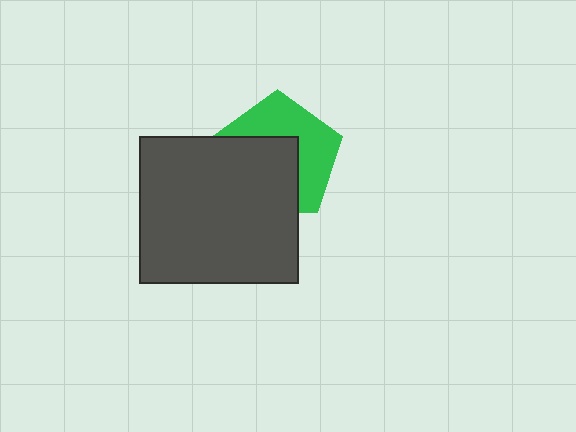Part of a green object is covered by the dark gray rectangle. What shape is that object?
It is a pentagon.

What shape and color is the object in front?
The object in front is a dark gray rectangle.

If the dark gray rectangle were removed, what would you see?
You would see the complete green pentagon.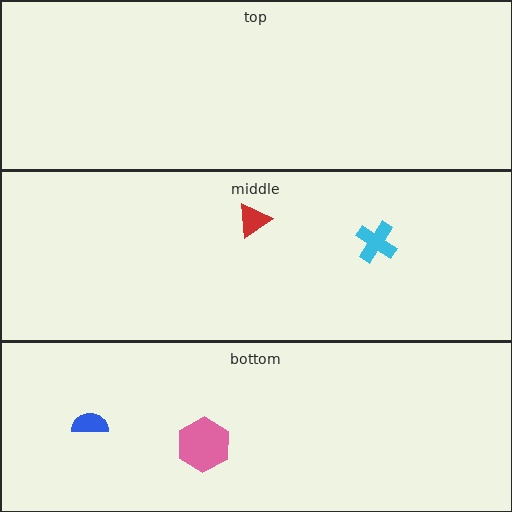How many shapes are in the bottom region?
2.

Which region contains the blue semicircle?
The bottom region.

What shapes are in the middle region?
The cyan cross, the red triangle.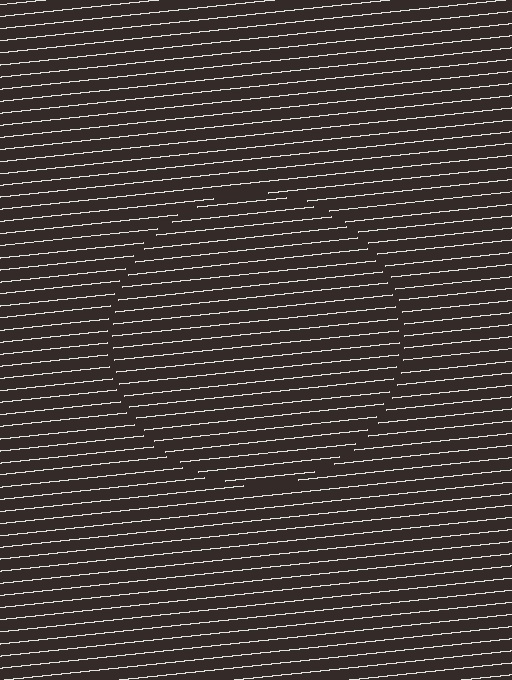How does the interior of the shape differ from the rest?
The interior of the shape contains the same grating, shifted by half a period — the contour is defined by the phase discontinuity where line-ends from the inner and outer gratings abut.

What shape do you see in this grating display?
An illusory circle. The interior of the shape contains the same grating, shifted by half a period — the contour is defined by the phase discontinuity where line-ends from the inner and outer gratings abut.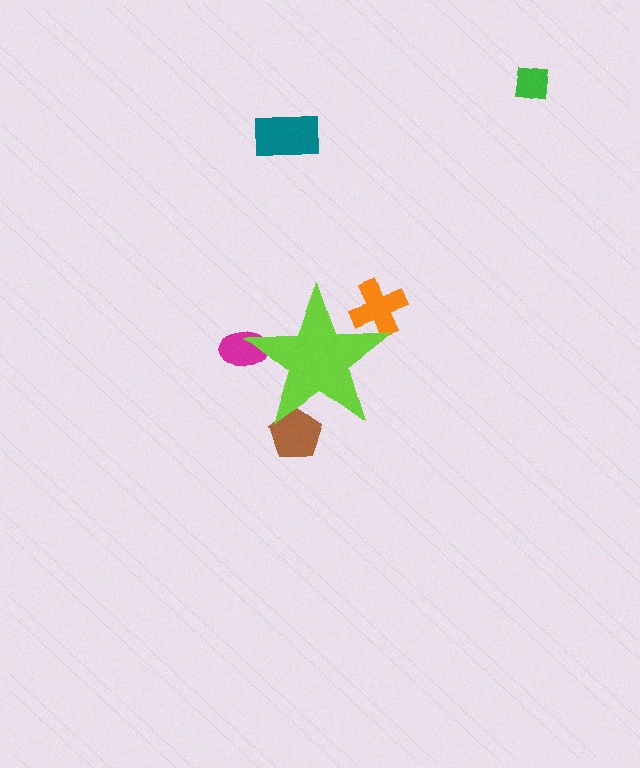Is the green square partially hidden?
No, the green square is fully visible.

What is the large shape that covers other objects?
A lime star.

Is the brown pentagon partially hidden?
Yes, the brown pentagon is partially hidden behind the lime star.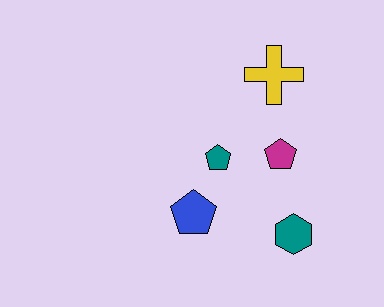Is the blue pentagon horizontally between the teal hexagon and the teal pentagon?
No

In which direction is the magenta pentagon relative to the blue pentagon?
The magenta pentagon is to the right of the blue pentagon.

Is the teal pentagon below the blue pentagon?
No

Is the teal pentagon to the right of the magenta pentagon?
No